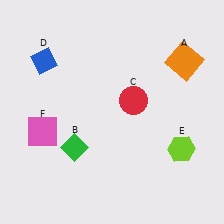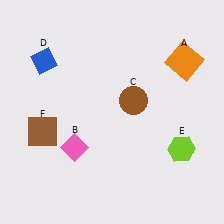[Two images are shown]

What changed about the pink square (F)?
In Image 1, F is pink. In Image 2, it changed to brown.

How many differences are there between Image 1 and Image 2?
There are 3 differences between the two images.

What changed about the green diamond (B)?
In Image 1, B is green. In Image 2, it changed to pink.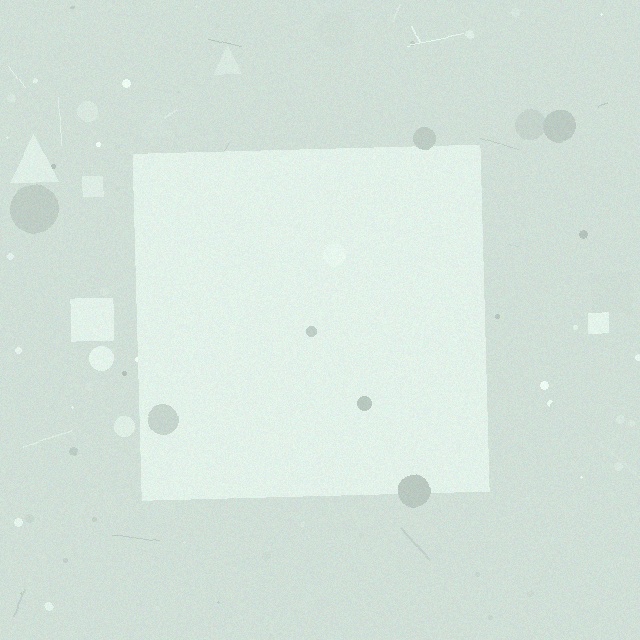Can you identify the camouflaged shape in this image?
The camouflaged shape is a square.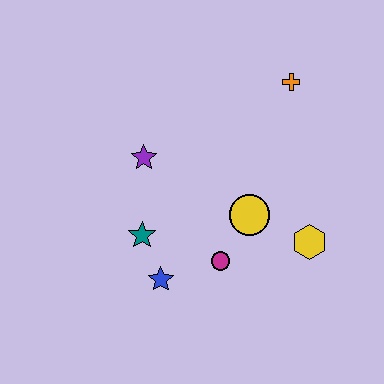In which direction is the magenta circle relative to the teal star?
The magenta circle is to the right of the teal star.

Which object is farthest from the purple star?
The yellow hexagon is farthest from the purple star.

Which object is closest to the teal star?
The blue star is closest to the teal star.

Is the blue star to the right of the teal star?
Yes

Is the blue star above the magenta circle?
No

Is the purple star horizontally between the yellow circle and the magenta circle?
No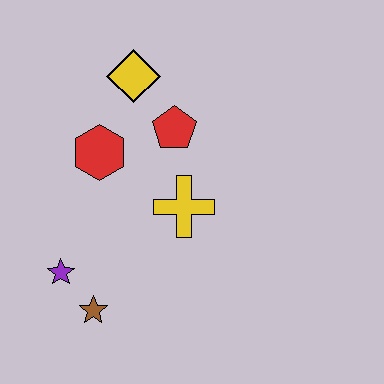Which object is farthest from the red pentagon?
The brown star is farthest from the red pentagon.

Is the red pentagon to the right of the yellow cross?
No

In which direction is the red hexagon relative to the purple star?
The red hexagon is above the purple star.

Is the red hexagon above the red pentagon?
No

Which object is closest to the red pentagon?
The yellow diamond is closest to the red pentagon.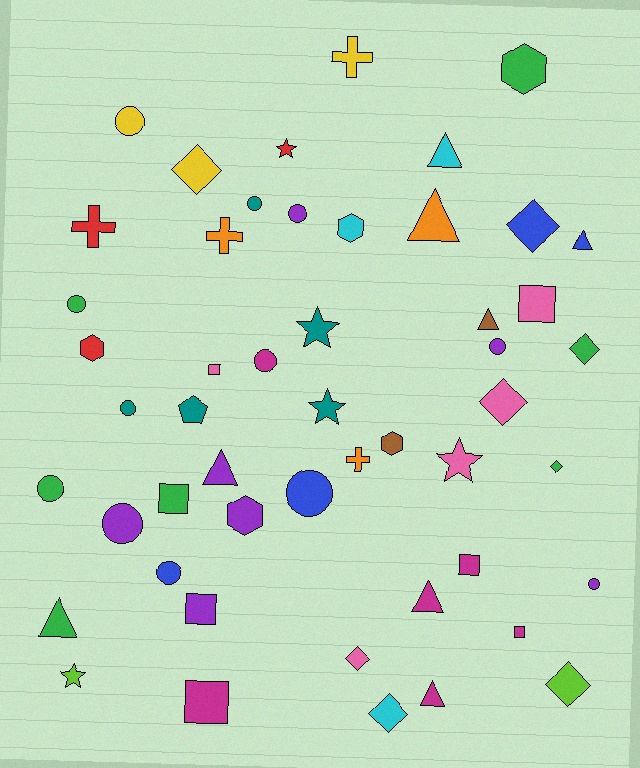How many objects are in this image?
There are 50 objects.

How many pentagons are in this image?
There is 1 pentagon.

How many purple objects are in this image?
There are 7 purple objects.